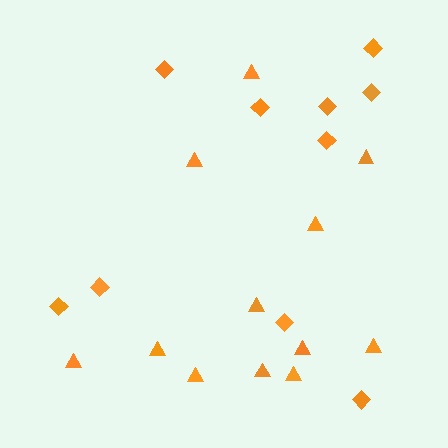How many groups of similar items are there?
There are 2 groups: one group of triangles (12) and one group of diamonds (10).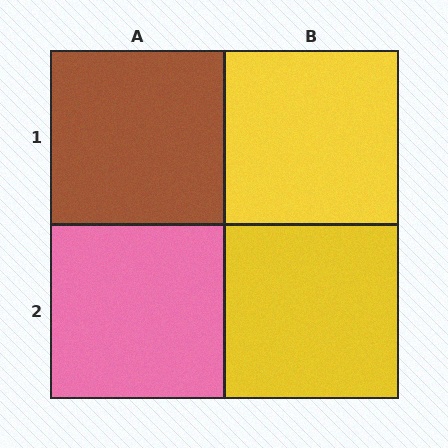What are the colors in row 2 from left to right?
Pink, yellow.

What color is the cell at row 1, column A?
Brown.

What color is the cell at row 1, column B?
Yellow.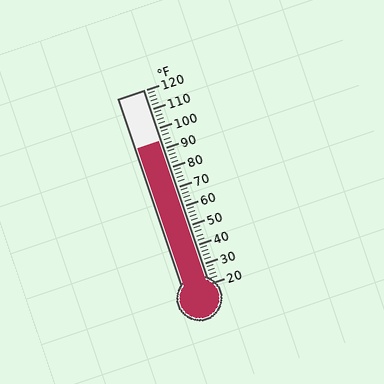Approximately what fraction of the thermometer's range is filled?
The thermometer is filled to approximately 75% of its range.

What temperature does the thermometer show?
The thermometer shows approximately 94°F.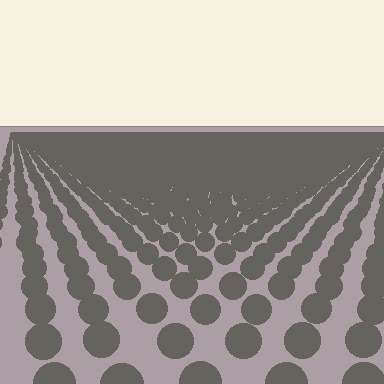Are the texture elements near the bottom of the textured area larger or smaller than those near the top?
Larger. Near the bottom, elements are closer to the viewer and appear at a bigger on-screen size.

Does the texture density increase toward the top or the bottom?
Density increases toward the top.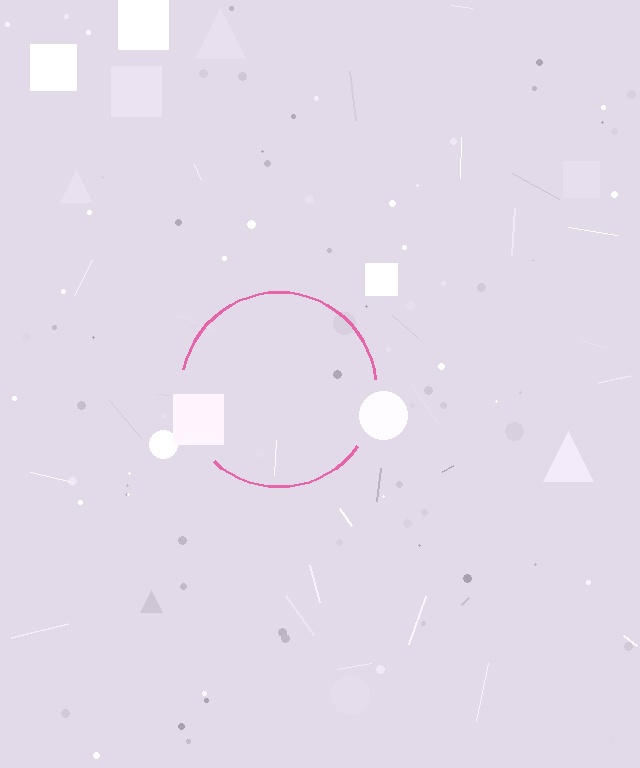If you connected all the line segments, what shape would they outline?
They would outline a circle.